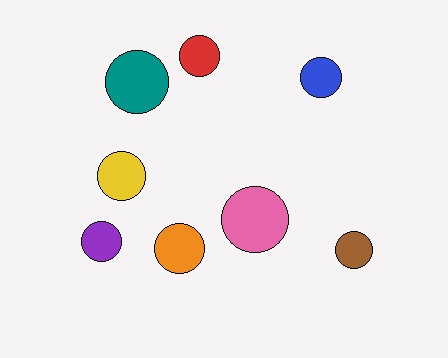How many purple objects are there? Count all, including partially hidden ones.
There is 1 purple object.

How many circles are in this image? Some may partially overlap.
There are 8 circles.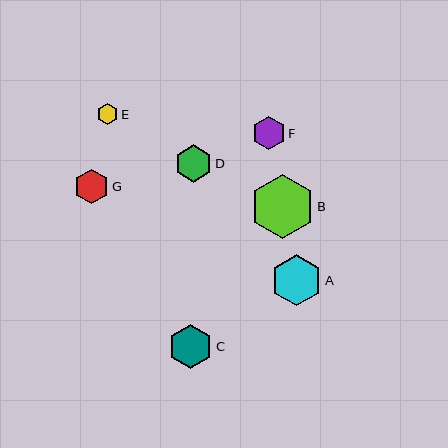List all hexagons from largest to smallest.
From largest to smallest: B, A, C, D, G, F, E.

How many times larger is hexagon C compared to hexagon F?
Hexagon C is approximately 1.3 times the size of hexagon F.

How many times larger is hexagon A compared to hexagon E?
Hexagon A is approximately 2.5 times the size of hexagon E.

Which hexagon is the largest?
Hexagon B is the largest with a size of approximately 64 pixels.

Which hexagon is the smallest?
Hexagon E is the smallest with a size of approximately 21 pixels.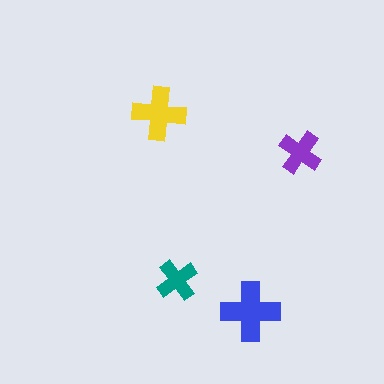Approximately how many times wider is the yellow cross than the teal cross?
About 1.5 times wider.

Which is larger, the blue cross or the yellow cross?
The blue one.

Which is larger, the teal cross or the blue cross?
The blue one.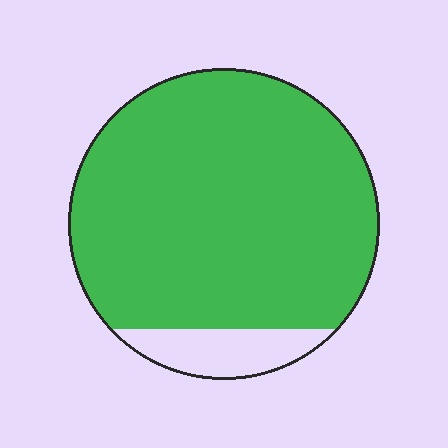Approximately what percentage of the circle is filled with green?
Approximately 90%.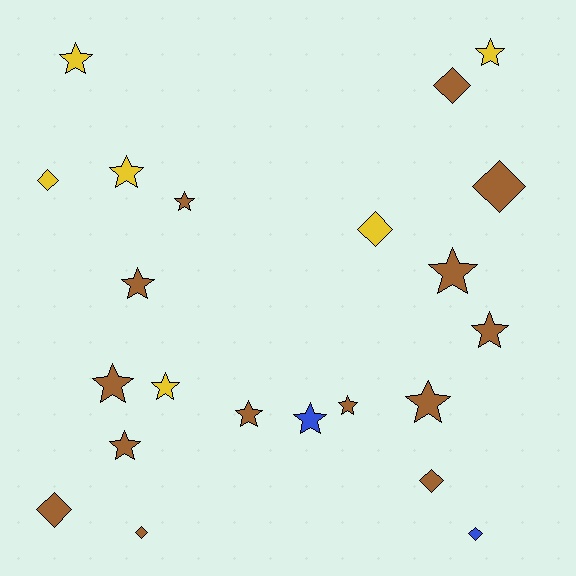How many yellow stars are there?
There are 4 yellow stars.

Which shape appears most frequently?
Star, with 14 objects.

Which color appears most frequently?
Brown, with 14 objects.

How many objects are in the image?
There are 22 objects.